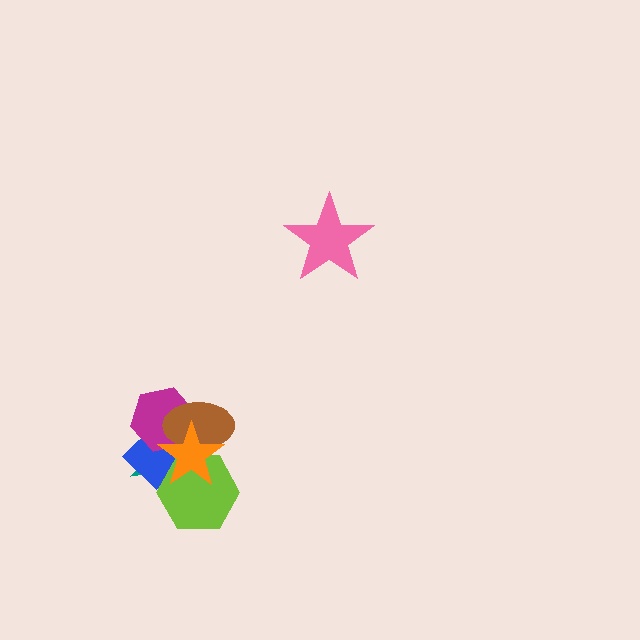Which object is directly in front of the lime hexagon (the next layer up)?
The brown ellipse is directly in front of the lime hexagon.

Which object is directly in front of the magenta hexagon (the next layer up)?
The brown ellipse is directly in front of the magenta hexagon.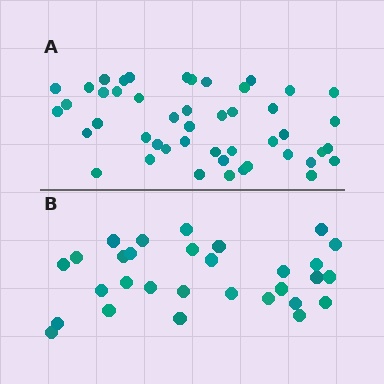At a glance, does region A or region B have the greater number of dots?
Region A (the top region) has more dots.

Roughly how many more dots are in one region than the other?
Region A has approximately 15 more dots than region B.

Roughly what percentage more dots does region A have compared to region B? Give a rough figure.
About 55% more.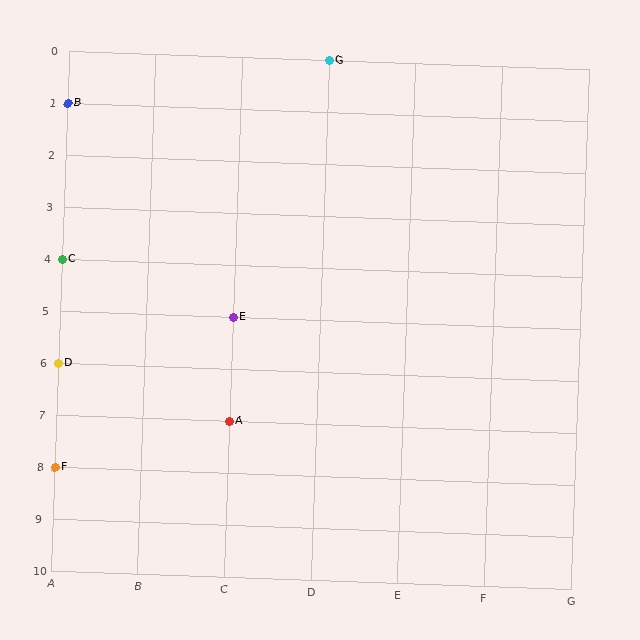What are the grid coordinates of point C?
Point C is at grid coordinates (A, 4).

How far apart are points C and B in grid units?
Points C and B are 3 rows apart.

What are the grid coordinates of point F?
Point F is at grid coordinates (A, 8).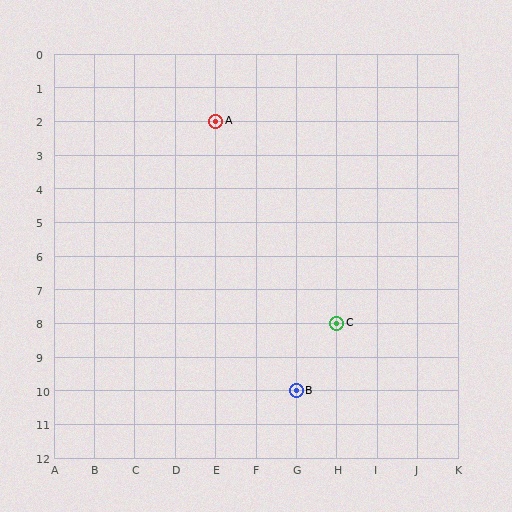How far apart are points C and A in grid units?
Points C and A are 3 columns and 6 rows apart (about 6.7 grid units diagonally).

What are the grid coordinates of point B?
Point B is at grid coordinates (G, 10).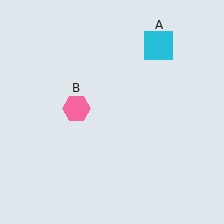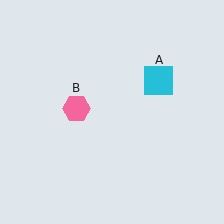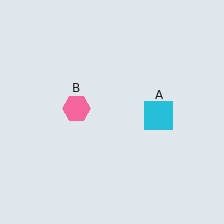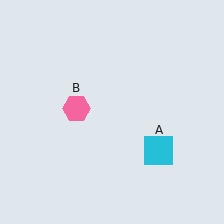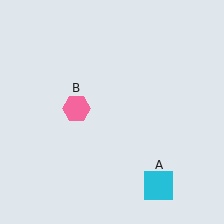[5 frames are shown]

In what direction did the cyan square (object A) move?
The cyan square (object A) moved down.